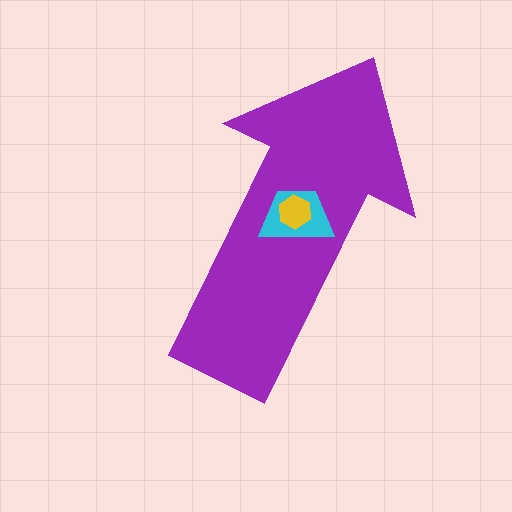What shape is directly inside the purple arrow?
The cyan trapezoid.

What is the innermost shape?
The yellow hexagon.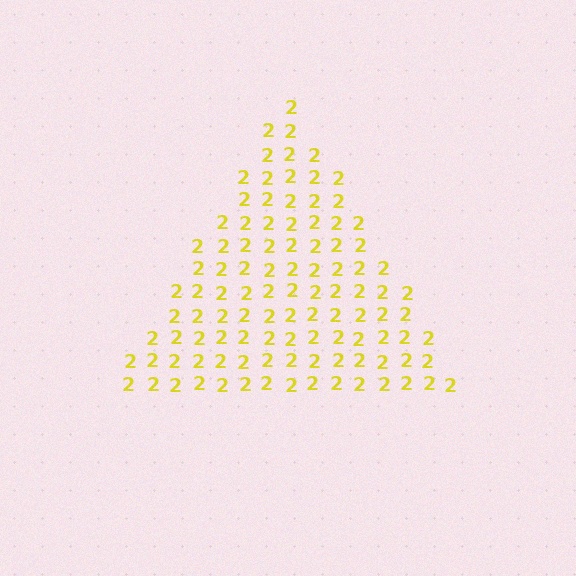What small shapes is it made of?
It is made of small digit 2's.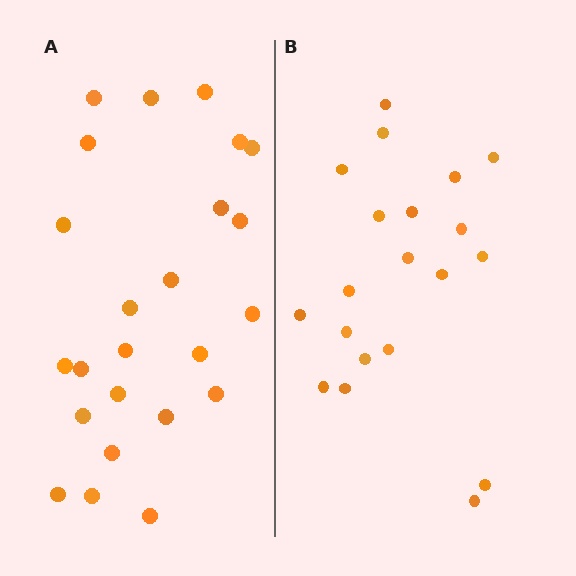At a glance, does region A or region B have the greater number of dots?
Region A (the left region) has more dots.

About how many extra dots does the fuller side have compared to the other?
Region A has about 4 more dots than region B.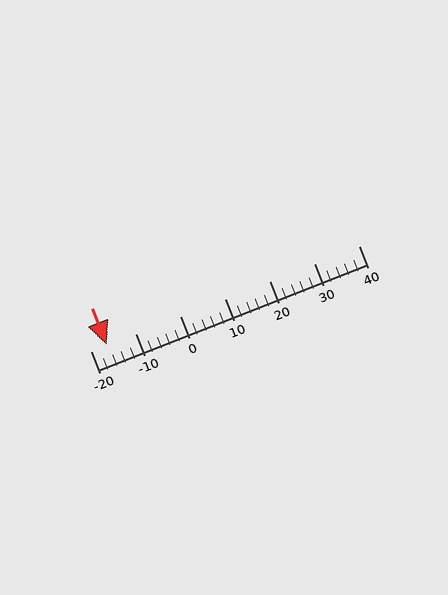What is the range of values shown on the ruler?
The ruler shows values from -20 to 40.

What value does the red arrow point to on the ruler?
The red arrow points to approximately -16.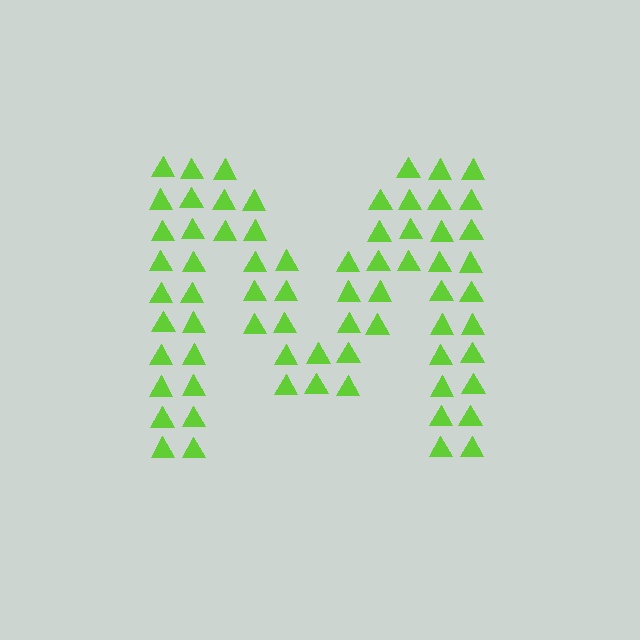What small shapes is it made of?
It is made of small triangles.